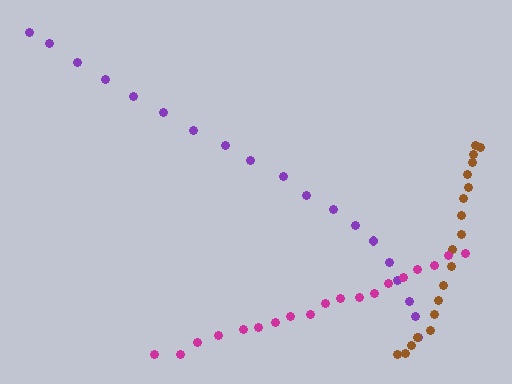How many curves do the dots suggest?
There are 3 distinct paths.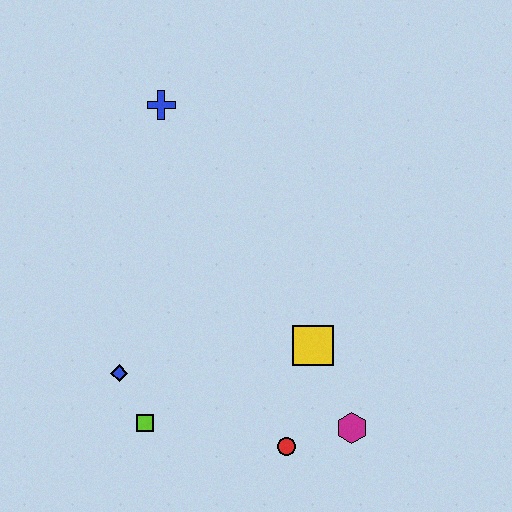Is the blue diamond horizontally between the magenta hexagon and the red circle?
No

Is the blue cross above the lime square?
Yes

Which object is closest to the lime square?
The blue diamond is closest to the lime square.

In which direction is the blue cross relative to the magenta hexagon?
The blue cross is above the magenta hexagon.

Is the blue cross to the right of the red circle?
No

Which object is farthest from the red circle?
The blue cross is farthest from the red circle.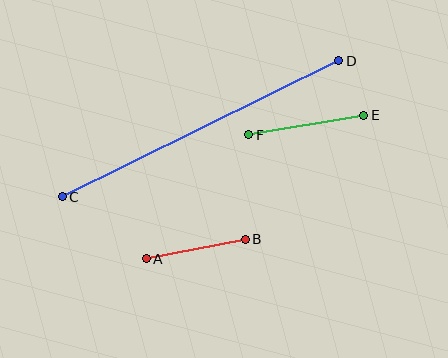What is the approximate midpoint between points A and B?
The midpoint is at approximately (196, 249) pixels.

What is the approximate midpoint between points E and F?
The midpoint is at approximately (306, 125) pixels.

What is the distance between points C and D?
The distance is approximately 308 pixels.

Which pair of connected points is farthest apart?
Points C and D are farthest apart.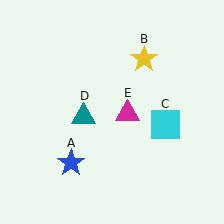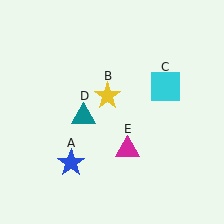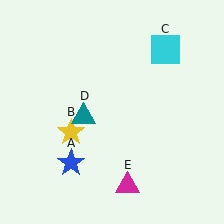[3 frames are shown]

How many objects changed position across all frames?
3 objects changed position: yellow star (object B), cyan square (object C), magenta triangle (object E).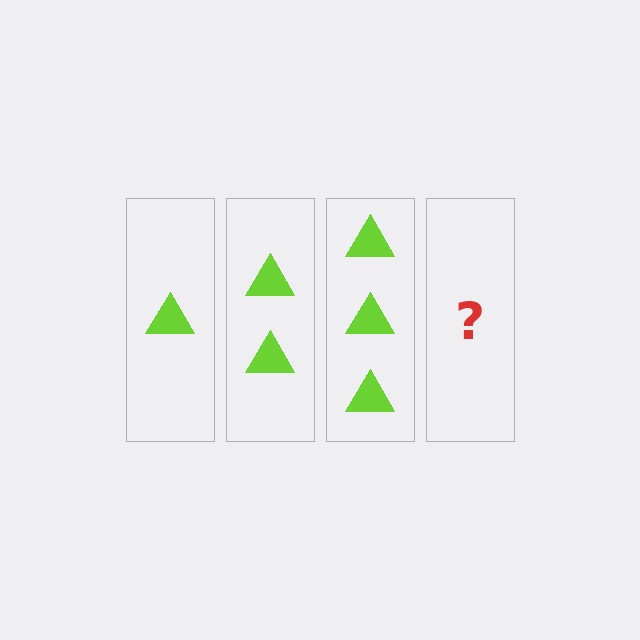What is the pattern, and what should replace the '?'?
The pattern is that each step adds one more triangle. The '?' should be 4 triangles.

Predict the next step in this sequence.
The next step is 4 triangles.